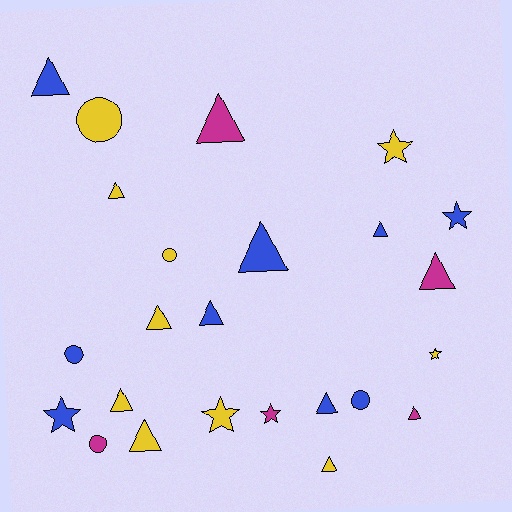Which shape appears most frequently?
Triangle, with 13 objects.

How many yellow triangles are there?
There are 5 yellow triangles.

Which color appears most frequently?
Yellow, with 10 objects.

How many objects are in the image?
There are 24 objects.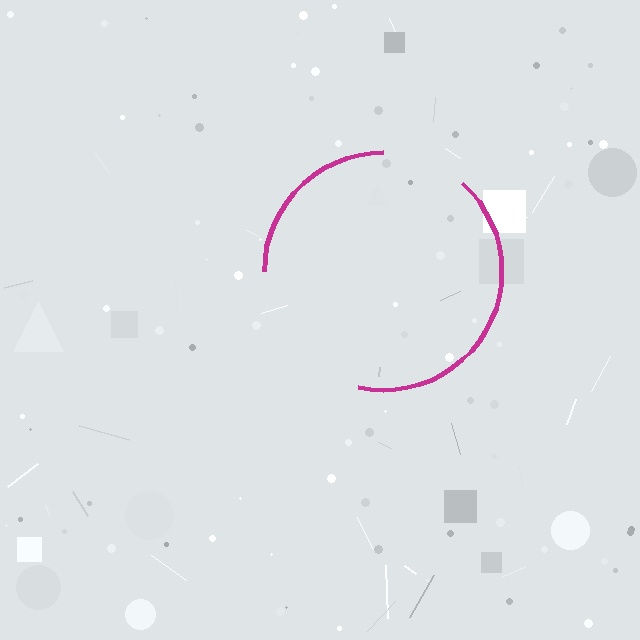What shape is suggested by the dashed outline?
The dashed outline suggests a circle.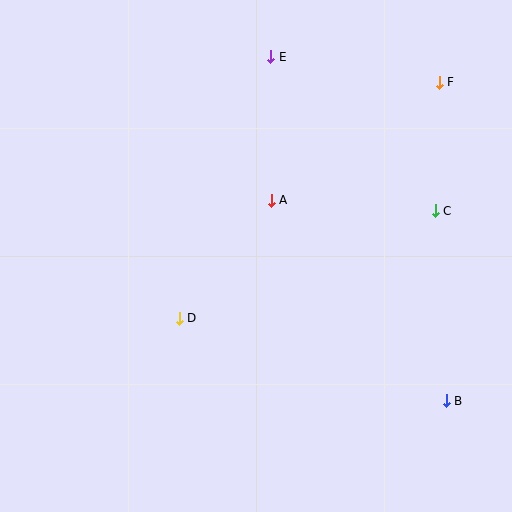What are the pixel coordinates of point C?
Point C is at (435, 211).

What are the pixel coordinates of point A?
Point A is at (271, 200).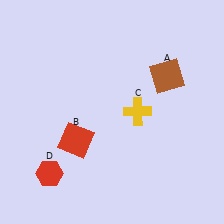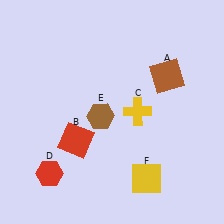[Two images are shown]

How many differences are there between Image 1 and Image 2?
There are 2 differences between the two images.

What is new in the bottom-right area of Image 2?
A yellow square (F) was added in the bottom-right area of Image 2.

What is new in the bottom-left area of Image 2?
A brown hexagon (E) was added in the bottom-left area of Image 2.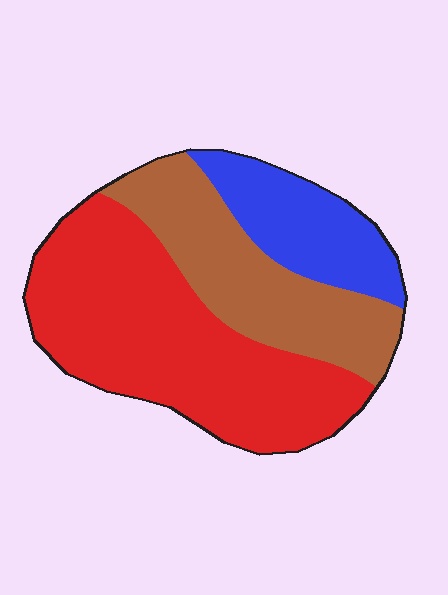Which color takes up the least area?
Blue, at roughly 20%.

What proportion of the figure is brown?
Brown takes up about one third (1/3) of the figure.